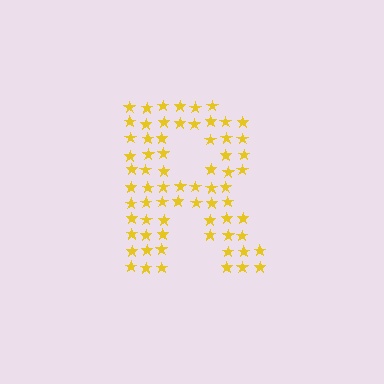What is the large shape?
The large shape is the letter R.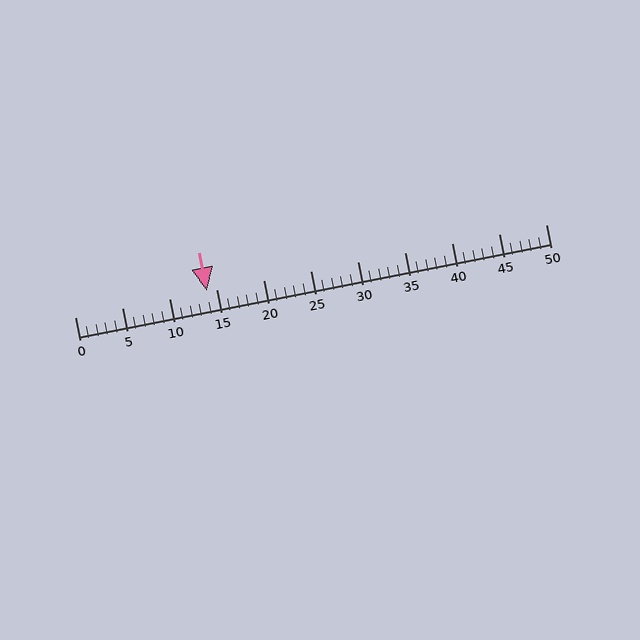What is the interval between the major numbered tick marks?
The major tick marks are spaced 5 units apart.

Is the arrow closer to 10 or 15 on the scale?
The arrow is closer to 15.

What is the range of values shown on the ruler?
The ruler shows values from 0 to 50.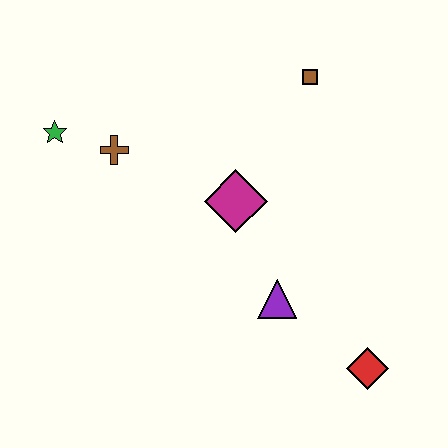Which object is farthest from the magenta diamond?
The red diamond is farthest from the magenta diamond.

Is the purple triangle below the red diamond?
No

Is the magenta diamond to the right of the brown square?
No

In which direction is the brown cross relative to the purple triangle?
The brown cross is to the left of the purple triangle.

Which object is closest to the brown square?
The magenta diamond is closest to the brown square.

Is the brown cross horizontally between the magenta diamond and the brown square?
No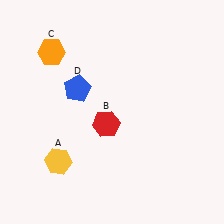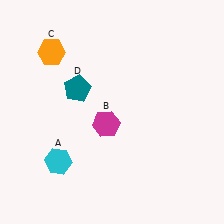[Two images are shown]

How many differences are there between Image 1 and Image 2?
There are 3 differences between the two images.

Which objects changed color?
A changed from yellow to cyan. B changed from red to magenta. D changed from blue to teal.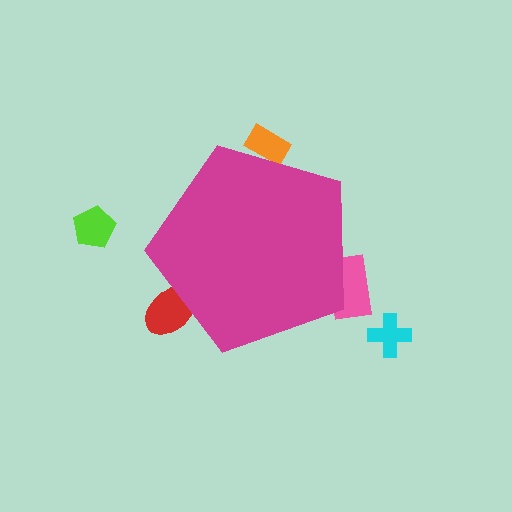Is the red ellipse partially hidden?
Yes, the red ellipse is partially hidden behind the magenta pentagon.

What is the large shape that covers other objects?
A magenta pentagon.